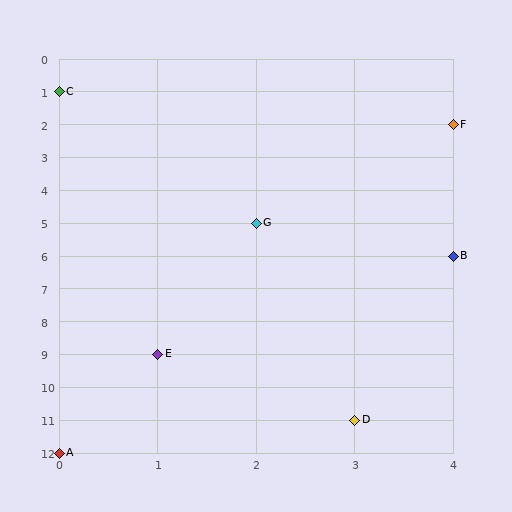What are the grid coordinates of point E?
Point E is at grid coordinates (1, 9).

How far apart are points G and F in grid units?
Points G and F are 2 columns and 3 rows apart (about 3.6 grid units diagonally).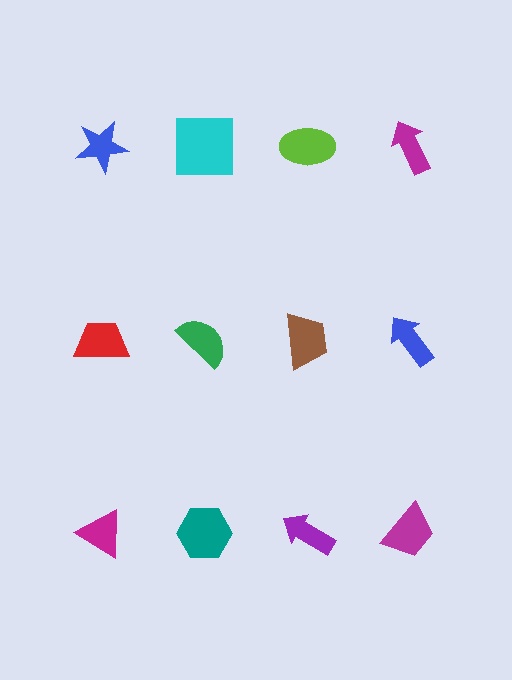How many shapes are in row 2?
4 shapes.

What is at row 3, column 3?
A purple arrow.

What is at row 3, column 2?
A teal hexagon.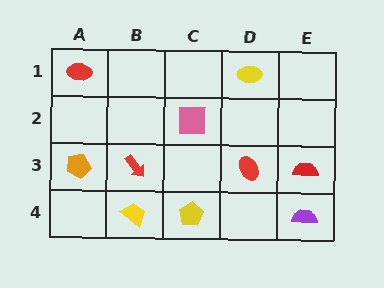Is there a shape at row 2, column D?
No, that cell is empty.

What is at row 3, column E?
A red semicircle.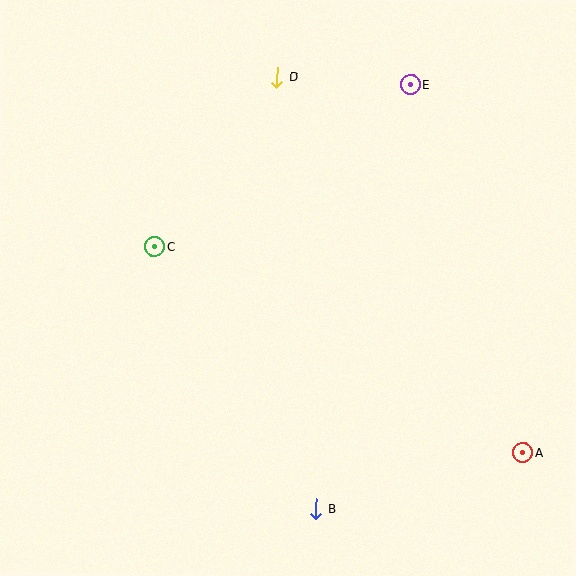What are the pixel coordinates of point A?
Point A is at (523, 453).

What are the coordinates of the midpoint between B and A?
The midpoint between B and A is at (419, 481).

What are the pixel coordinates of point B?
Point B is at (316, 509).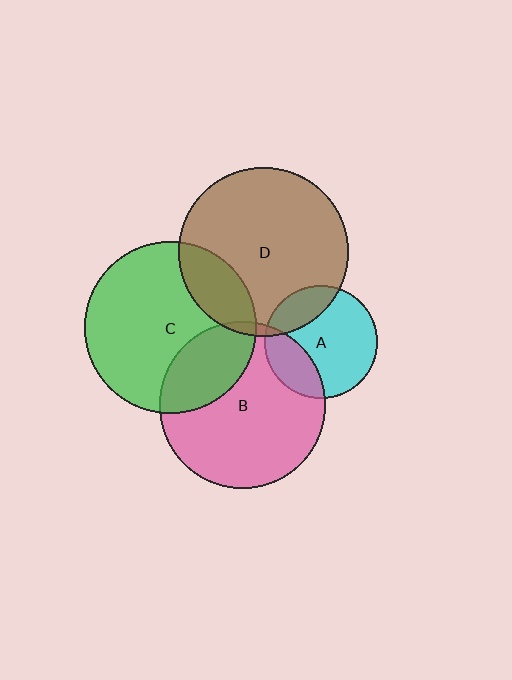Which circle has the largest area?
Circle C (green).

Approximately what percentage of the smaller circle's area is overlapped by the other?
Approximately 20%.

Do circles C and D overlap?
Yes.